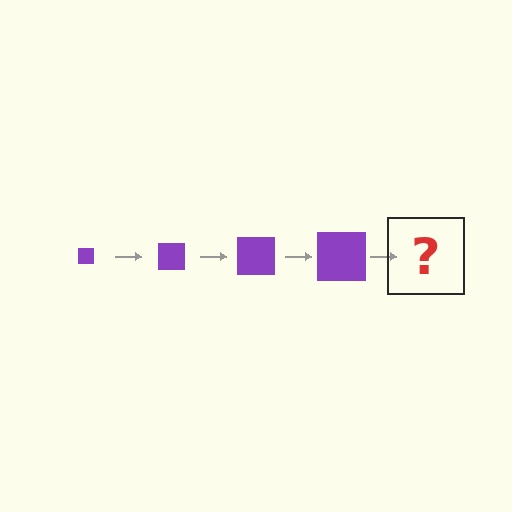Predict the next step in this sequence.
The next step is a purple square, larger than the previous one.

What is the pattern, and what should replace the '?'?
The pattern is that the square gets progressively larger each step. The '?' should be a purple square, larger than the previous one.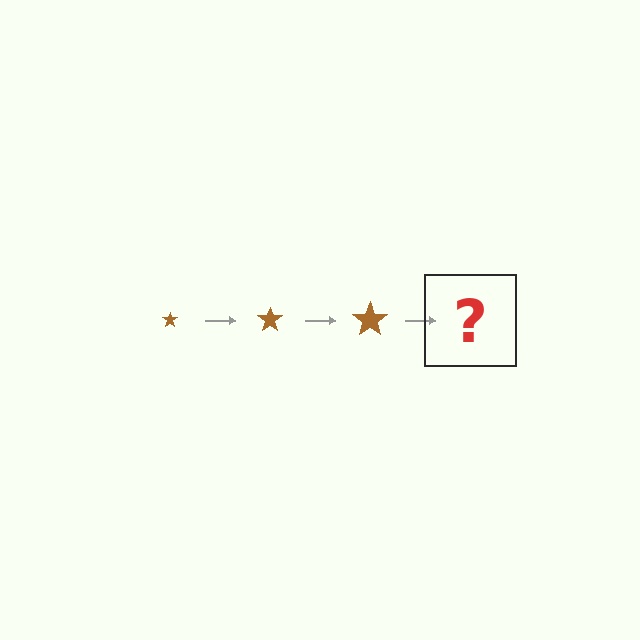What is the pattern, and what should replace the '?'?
The pattern is that the star gets progressively larger each step. The '?' should be a brown star, larger than the previous one.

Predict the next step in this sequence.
The next step is a brown star, larger than the previous one.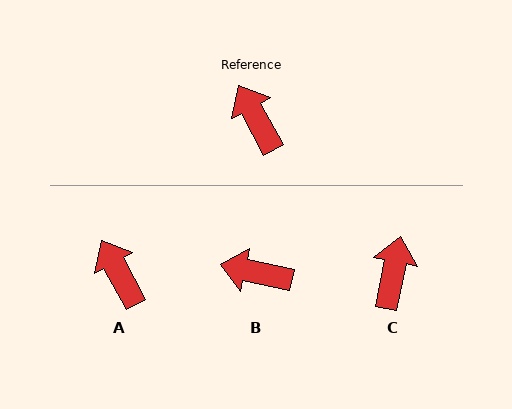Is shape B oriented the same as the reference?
No, it is off by about 49 degrees.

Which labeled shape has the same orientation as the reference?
A.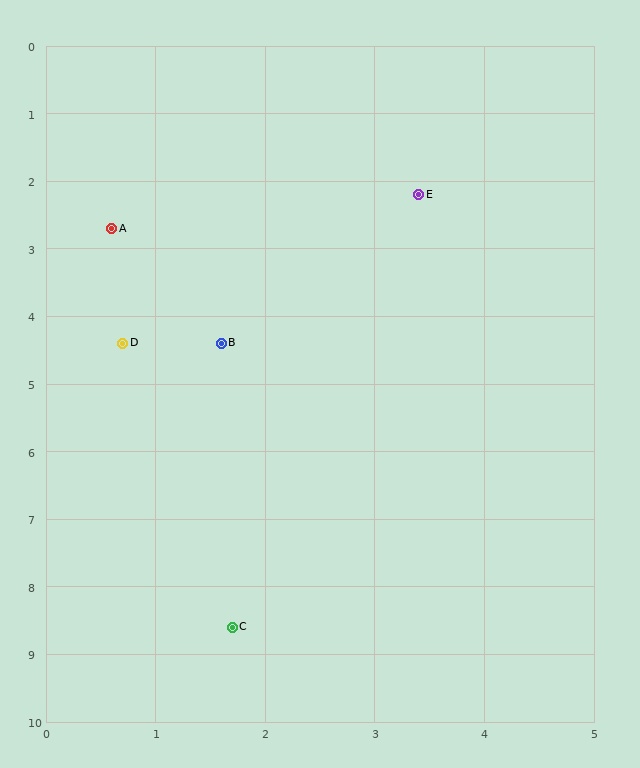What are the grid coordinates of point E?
Point E is at approximately (3.4, 2.2).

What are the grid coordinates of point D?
Point D is at approximately (0.7, 4.4).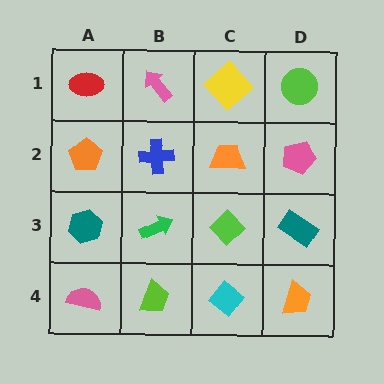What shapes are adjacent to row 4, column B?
A green arrow (row 3, column B), a pink semicircle (row 4, column A), a cyan diamond (row 4, column C).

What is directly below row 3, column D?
An orange trapezoid.